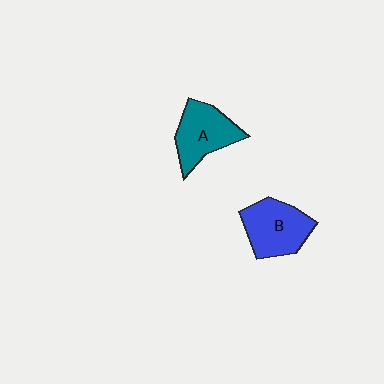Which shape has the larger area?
Shape B (blue).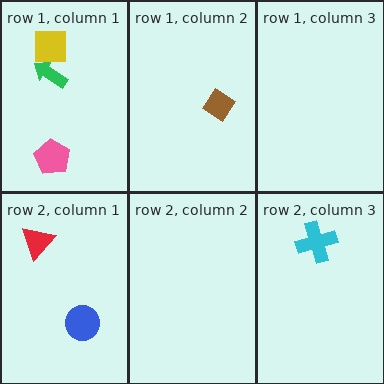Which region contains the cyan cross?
The row 2, column 3 region.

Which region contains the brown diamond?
The row 1, column 2 region.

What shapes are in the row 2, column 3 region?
The cyan cross.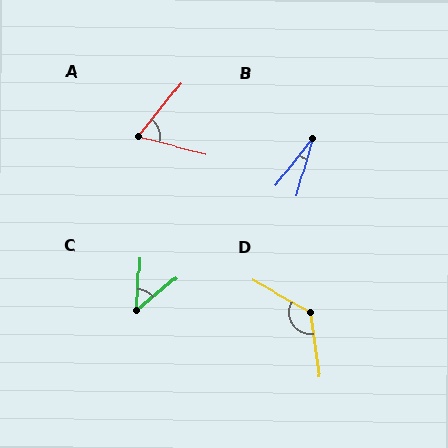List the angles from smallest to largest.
B (22°), C (48°), A (65°), D (128°).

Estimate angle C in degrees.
Approximately 48 degrees.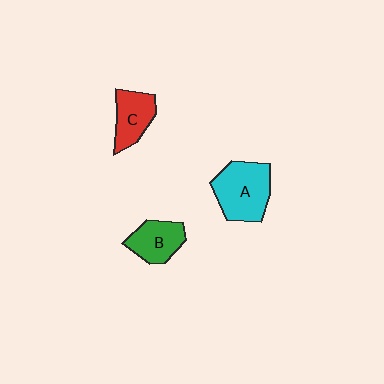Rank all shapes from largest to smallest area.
From largest to smallest: A (cyan), B (green), C (red).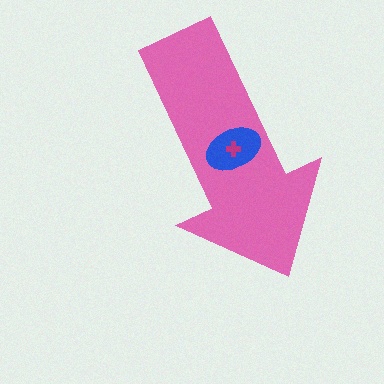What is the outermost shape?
The pink arrow.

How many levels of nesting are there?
3.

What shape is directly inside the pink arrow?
The blue ellipse.